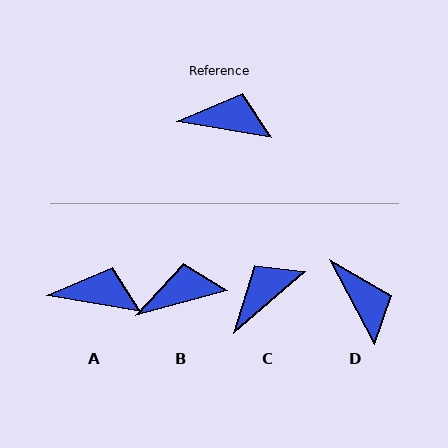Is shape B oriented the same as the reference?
No, it is off by about 25 degrees.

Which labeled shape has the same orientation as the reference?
A.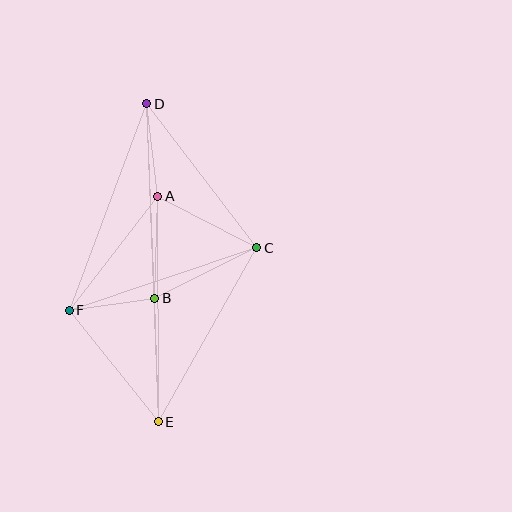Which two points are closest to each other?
Points B and F are closest to each other.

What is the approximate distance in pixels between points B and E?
The distance between B and E is approximately 124 pixels.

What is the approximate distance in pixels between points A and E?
The distance between A and E is approximately 226 pixels.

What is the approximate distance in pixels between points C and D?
The distance between C and D is approximately 181 pixels.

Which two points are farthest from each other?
Points D and E are farthest from each other.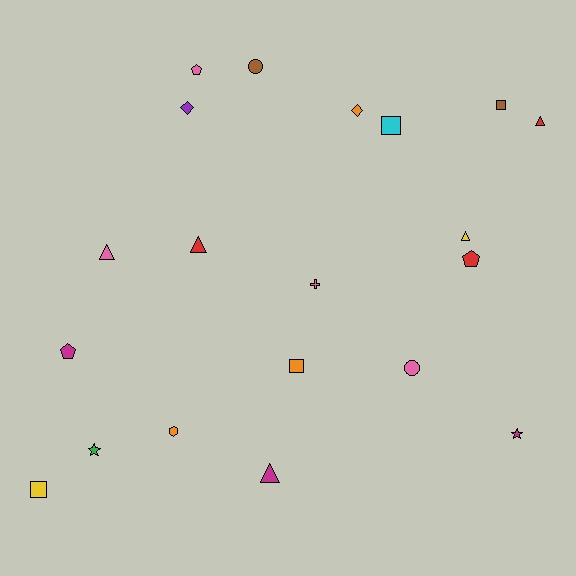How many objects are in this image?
There are 20 objects.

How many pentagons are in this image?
There are 3 pentagons.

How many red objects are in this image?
There are 3 red objects.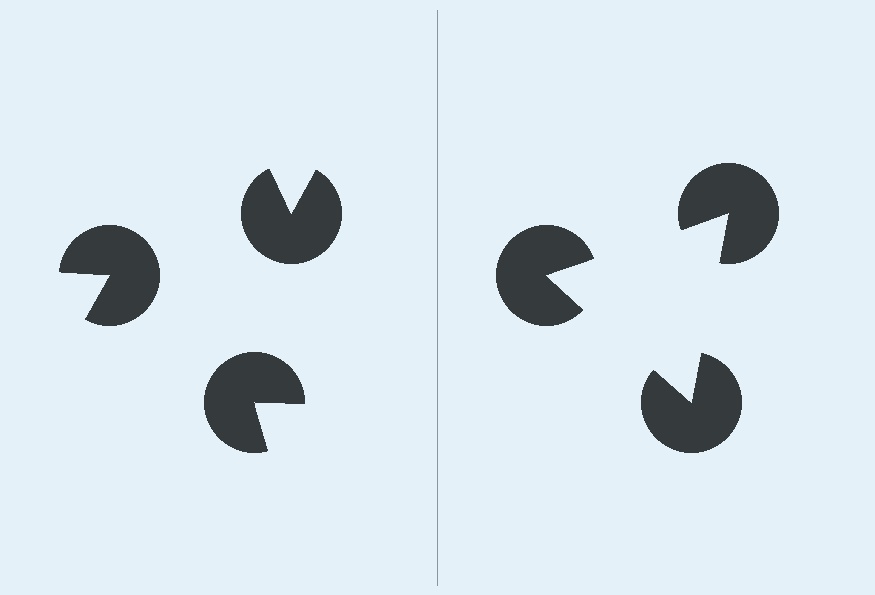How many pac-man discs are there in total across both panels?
6 — 3 on each side.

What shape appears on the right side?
An illusory triangle.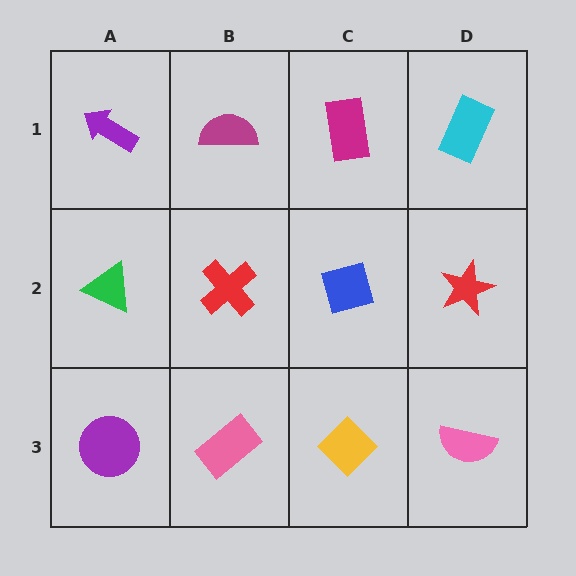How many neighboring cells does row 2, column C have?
4.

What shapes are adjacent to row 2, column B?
A magenta semicircle (row 1, column B), a pink rectangle (row 3, column B), a green triangle (row 2, column A), a blue diamond (row 2, column C).